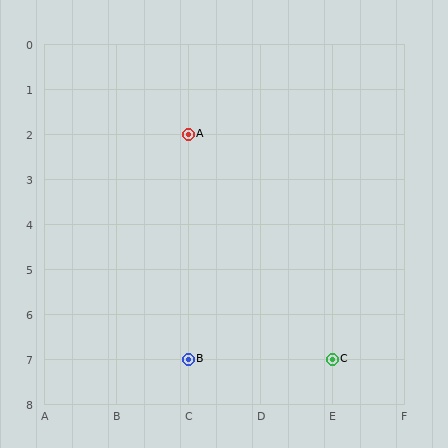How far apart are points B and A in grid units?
Points B and A are 5 rows apart.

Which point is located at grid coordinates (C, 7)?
Point B is at (C, 7).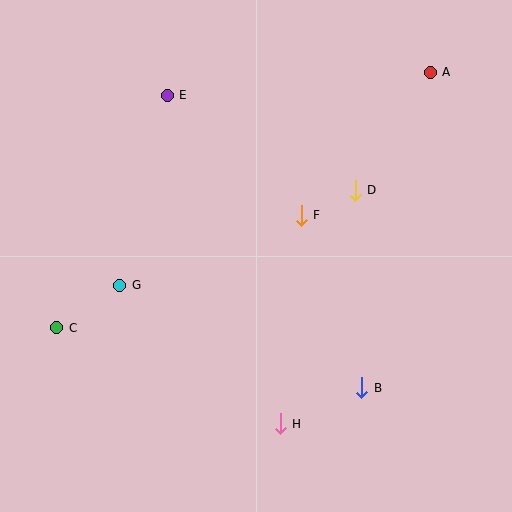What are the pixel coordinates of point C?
Point C is at (57, 328).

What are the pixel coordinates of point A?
Point A is at (430, 72).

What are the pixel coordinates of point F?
Point F is at (301, 215).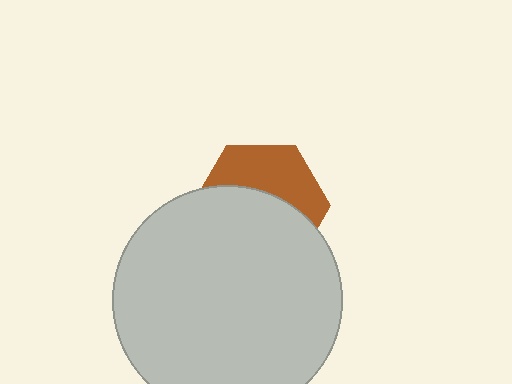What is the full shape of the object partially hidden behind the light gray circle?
The partially hidden object is a brown hexagon.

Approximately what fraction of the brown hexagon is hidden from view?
Roughly 59% of the brown hexagon is hidden behind the light gray circle.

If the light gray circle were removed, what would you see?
You would see the complete brown hexagon.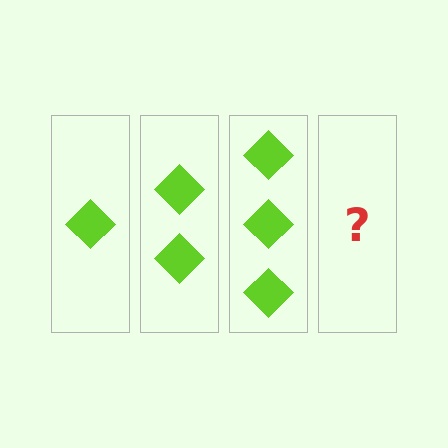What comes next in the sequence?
The next element should be 4 diamonds.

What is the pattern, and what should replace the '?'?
The pattern is that each step adds one more diamond. The '?' should be 4 diamonds.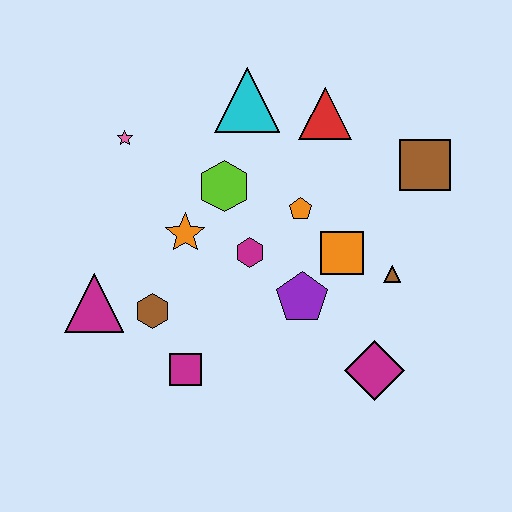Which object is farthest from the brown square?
The magenta triangle is farthest from the brown square.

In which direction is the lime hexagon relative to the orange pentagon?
The lime hexagon is to the left of the orange pentagon.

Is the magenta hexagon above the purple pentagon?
Yes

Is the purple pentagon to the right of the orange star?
Yes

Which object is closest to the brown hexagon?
The magenta triangle is closest to the brown hexagon.